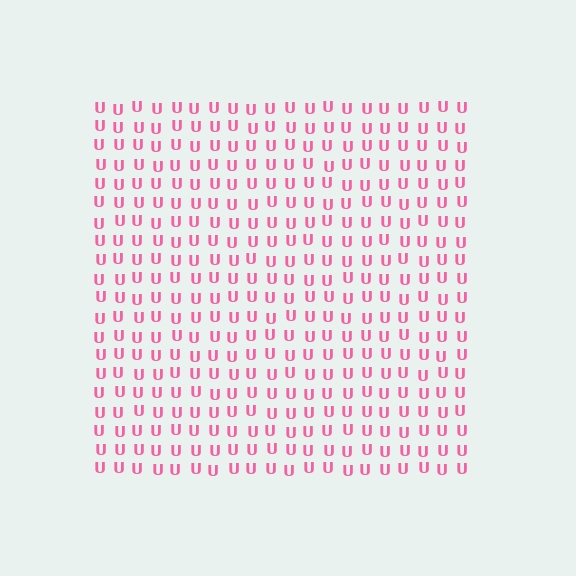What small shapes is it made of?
It is made of small letter U's.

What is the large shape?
The large shape is a square.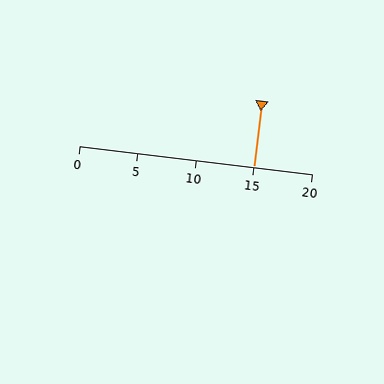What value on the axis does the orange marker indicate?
The marker indicates approximately 15.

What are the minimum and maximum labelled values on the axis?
The axis runs from 0 to 20.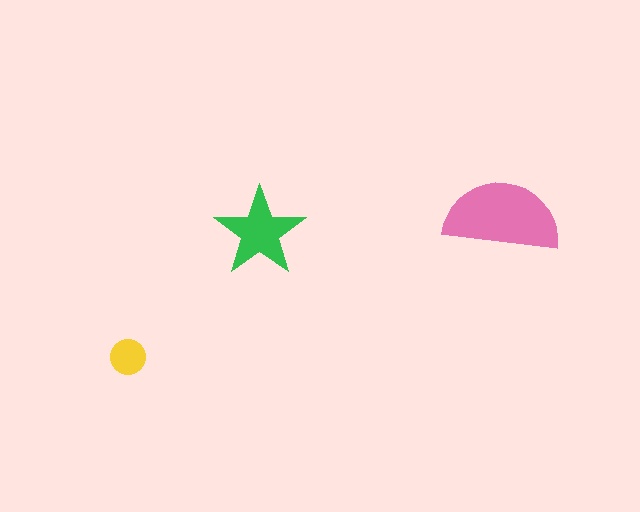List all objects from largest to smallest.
The pink semicircle, the green star, the yellow circle.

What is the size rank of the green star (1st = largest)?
2nd.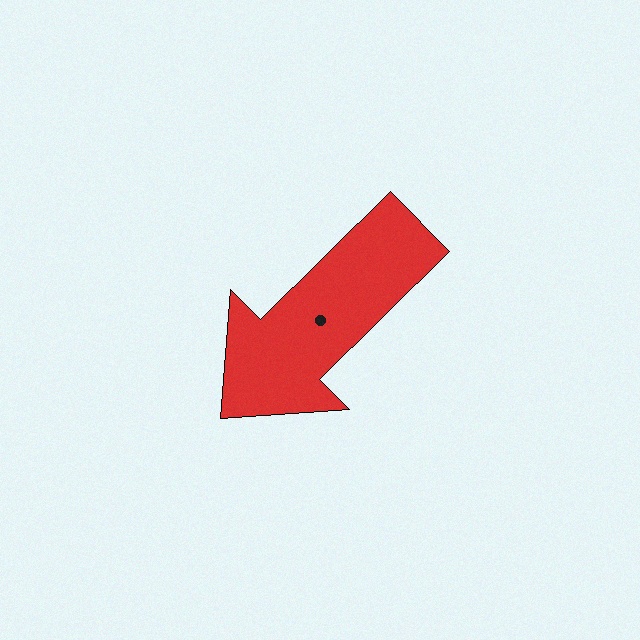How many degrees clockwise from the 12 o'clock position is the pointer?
Approximately 225 degrees.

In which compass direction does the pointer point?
Southwest.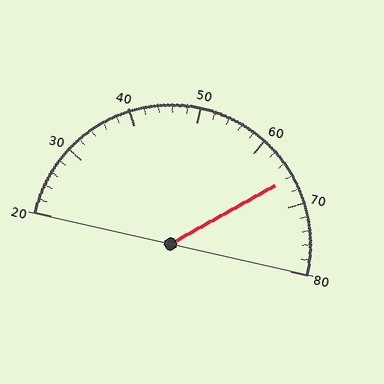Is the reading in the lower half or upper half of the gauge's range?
The reading is in the upper half of the range (20 to 80).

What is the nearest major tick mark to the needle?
The nearest major tick mark is 70.